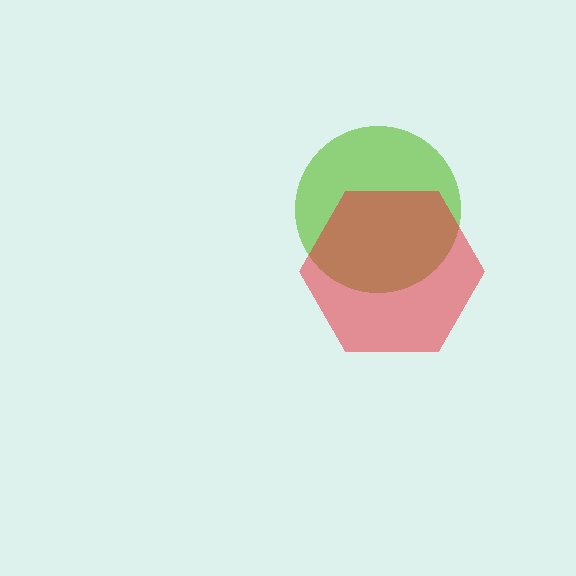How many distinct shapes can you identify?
There are 2 distinct shapes: a lime circle, a red hexagon.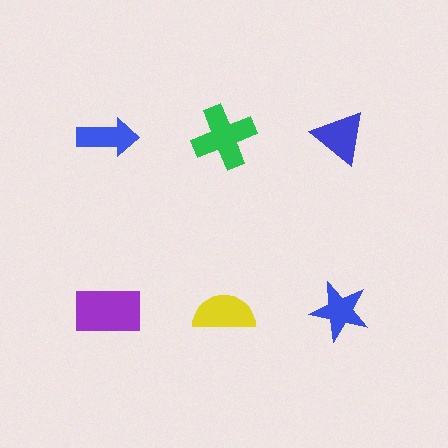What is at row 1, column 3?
A blue triangle.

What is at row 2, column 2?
A yellow semicircle.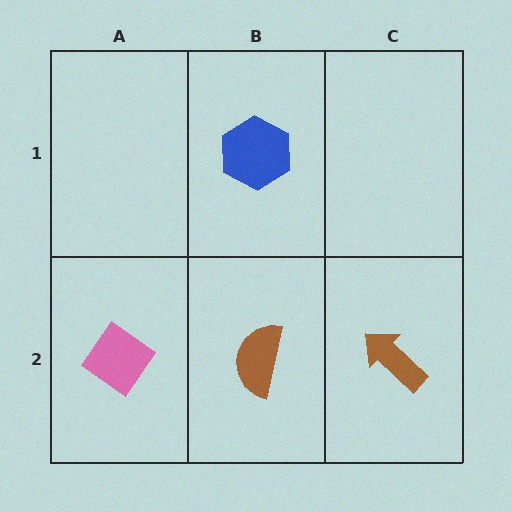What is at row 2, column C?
A brown arrow.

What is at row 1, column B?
A blue hexagon.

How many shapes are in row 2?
3 shapes.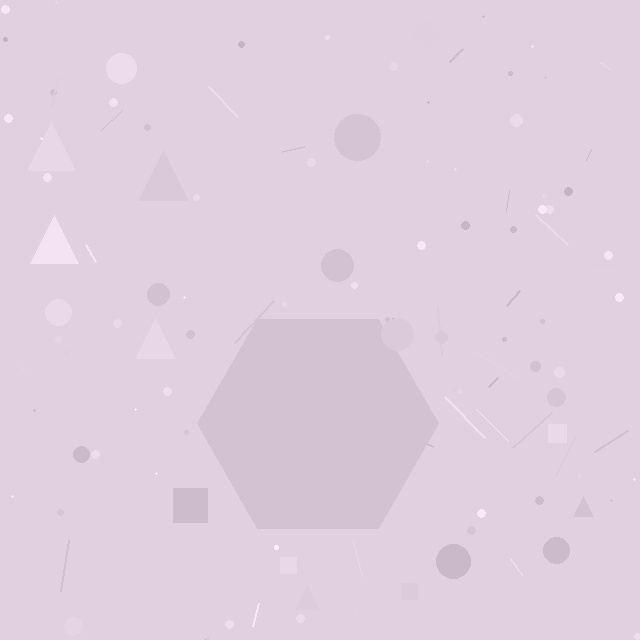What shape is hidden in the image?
A hexagon is hidden in the image.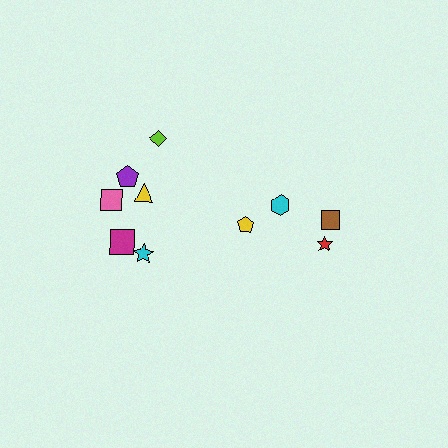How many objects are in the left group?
There are 6 objects.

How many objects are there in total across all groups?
There are 10 objects.